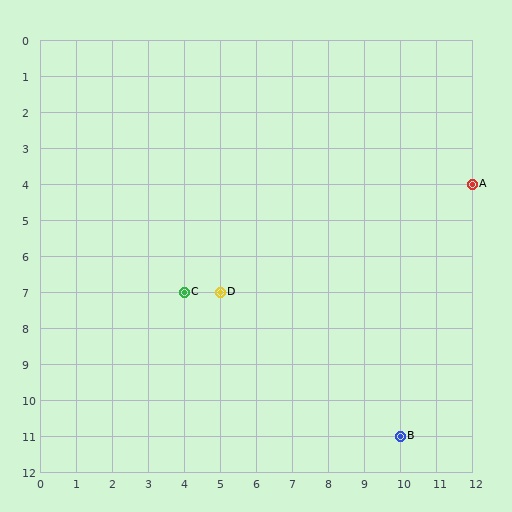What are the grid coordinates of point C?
Point C is at grid coordinates (4, 7).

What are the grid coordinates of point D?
Point D is at grid coordinates (5, 7).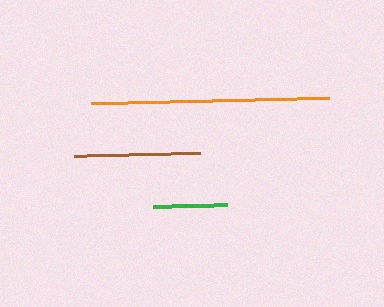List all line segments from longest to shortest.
From longest to shortest: orange, brown, green.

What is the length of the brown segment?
The brown segment is approximately 126 pixels long.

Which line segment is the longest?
The orange line is the longest at approximately 238 pixels.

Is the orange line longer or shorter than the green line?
The orange line is longer than the green line.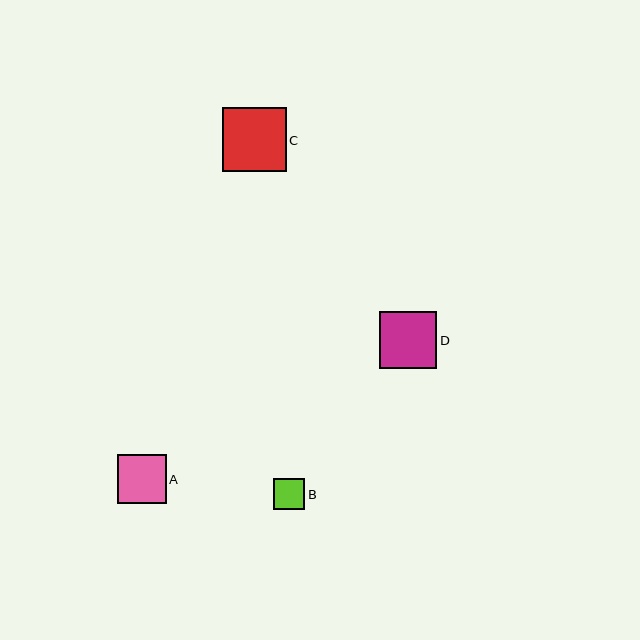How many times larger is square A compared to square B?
Square A is approximately 1.5 times the size of square B.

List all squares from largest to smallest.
From largest to smallest: C, D, A, B.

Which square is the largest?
Square C is the largest with a size of approximately 63 pixels.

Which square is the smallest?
Square B is the smallest with a size of approximately 32 pixels.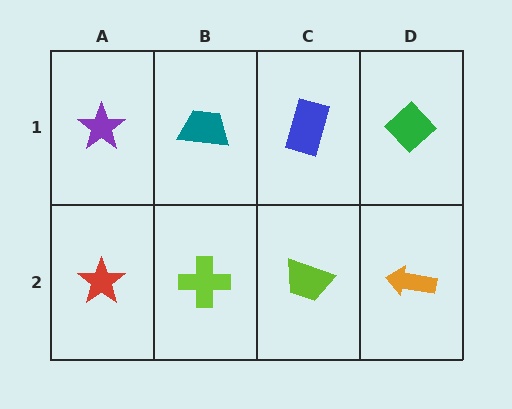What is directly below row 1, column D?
An orange arrow.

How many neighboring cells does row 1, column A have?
2.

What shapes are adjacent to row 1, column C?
A lime trapezoid (row 2, column C), a teal trapezoid (row 1, column B), a green diamond (row 1, column D).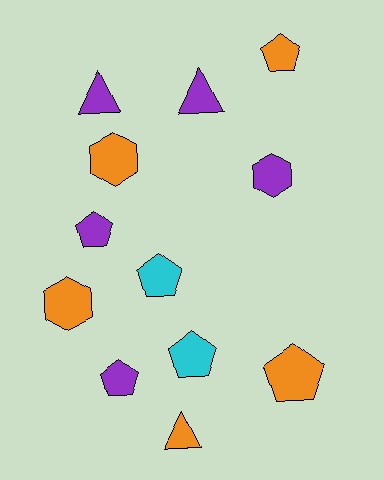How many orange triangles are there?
There is 1 orange triangle.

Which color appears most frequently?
Purple, with 5 objects.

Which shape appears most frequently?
Pentagon, with 6 objects.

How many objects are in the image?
There are 12 objects.